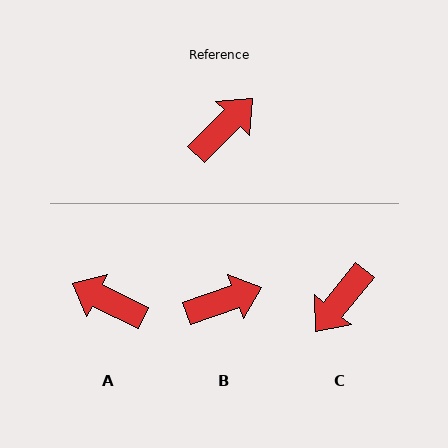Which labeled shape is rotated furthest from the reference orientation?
C, about 174 degrees away.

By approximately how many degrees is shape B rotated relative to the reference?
Approximately 25 degrees clockwise.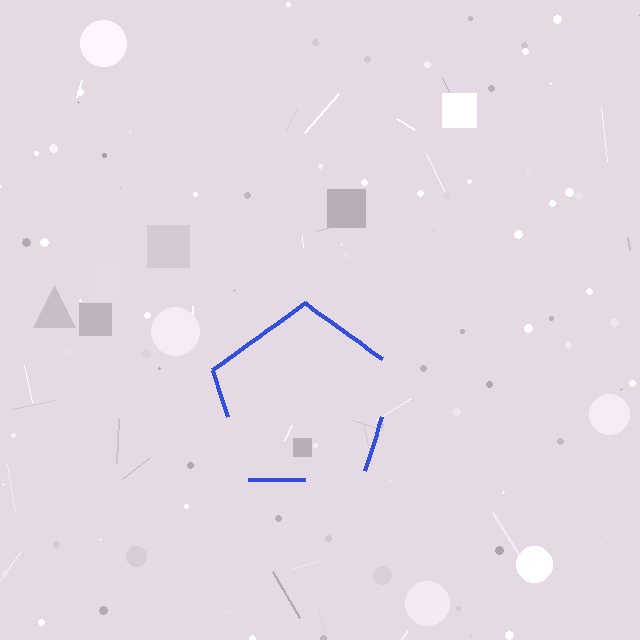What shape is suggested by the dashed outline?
The dashed outline suggests a pentagon.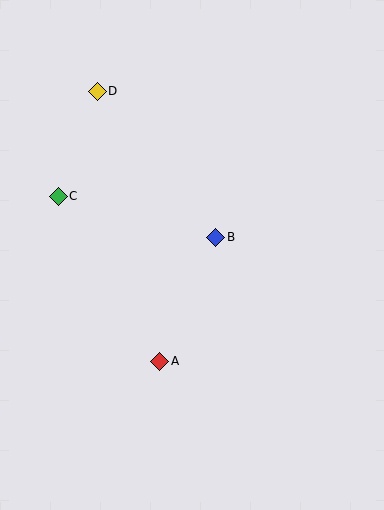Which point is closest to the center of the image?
Point B at (216, 237) is closest to the center.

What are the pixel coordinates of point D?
Point D is at (97, 91).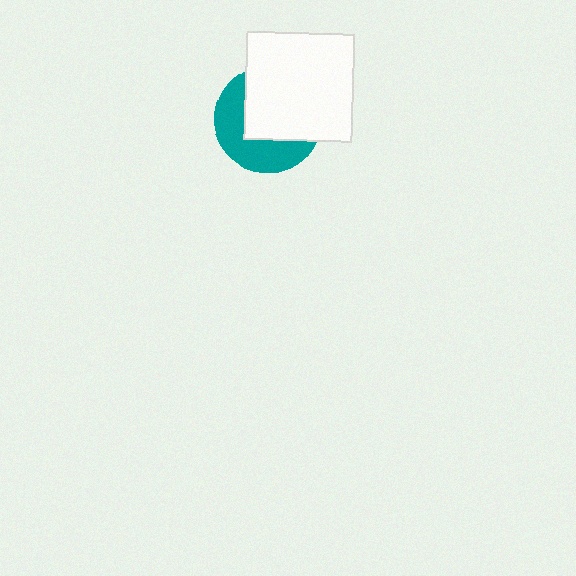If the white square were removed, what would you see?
You would see the complete teal circle.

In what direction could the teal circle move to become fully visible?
The teal circle could move toward the lower-left. That would shift it out from behind the white square entirely.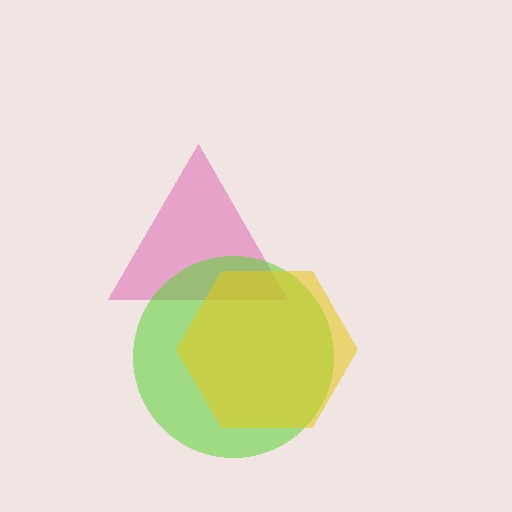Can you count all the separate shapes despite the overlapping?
Yes, there are 3 separate shapes.